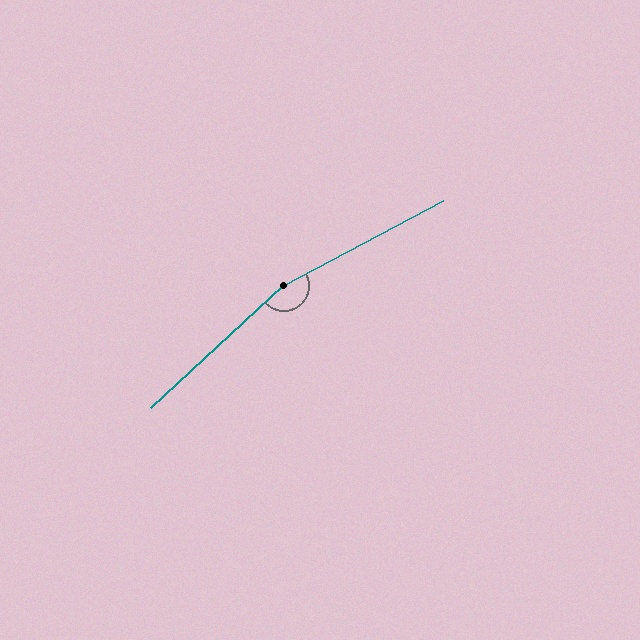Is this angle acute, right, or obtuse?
It is obtuse.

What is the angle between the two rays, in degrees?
Approximately 165 degrees.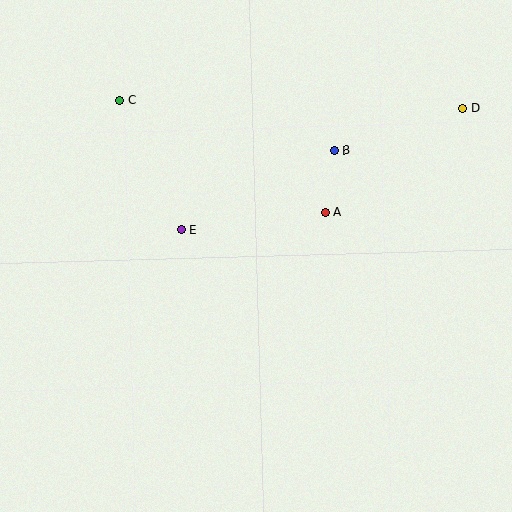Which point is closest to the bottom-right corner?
Point A is closest to the bottom-right corner.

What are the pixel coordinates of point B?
Point B is at (334, 150).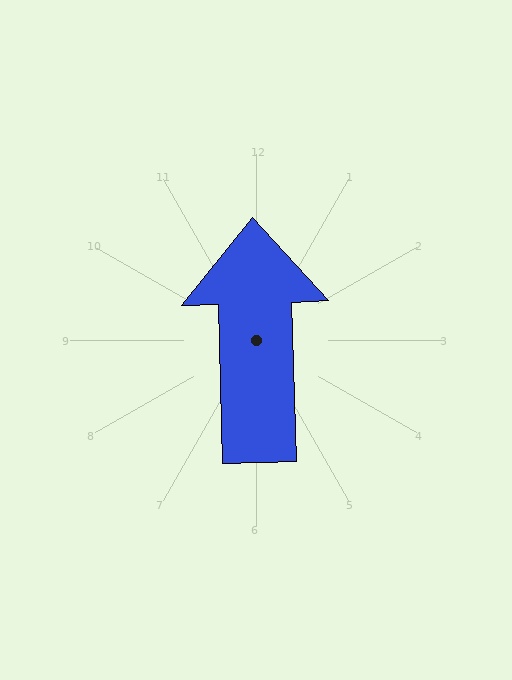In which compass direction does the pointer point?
North.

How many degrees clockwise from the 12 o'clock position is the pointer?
Approximately 358 degrees.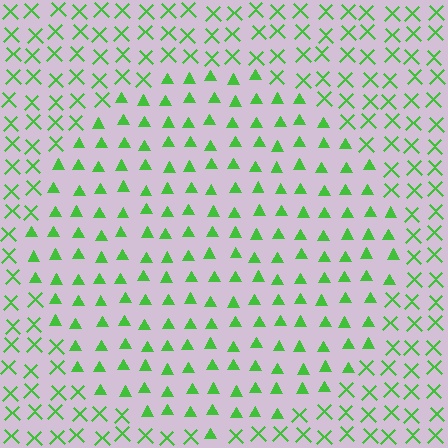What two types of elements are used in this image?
The image uses triangles inside the circle region and X marks outside it.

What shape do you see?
I see a circle.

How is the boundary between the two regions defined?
The boundary is defined by a change in element shape: triangles inside vs. X marks outside. All elements share the same color and spacing.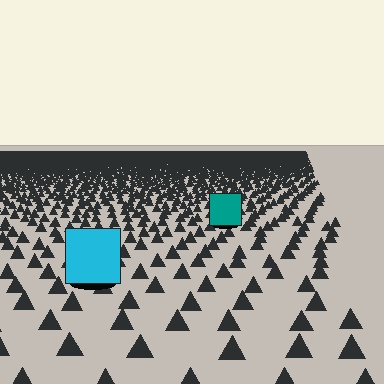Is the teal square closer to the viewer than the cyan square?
No. The cyan square is closer — you can tell from the texture gradient: the ground texture is coarser near it.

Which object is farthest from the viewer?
The teal square is farthest from the viewer. It appears smaller and the ground texture around it is denser.